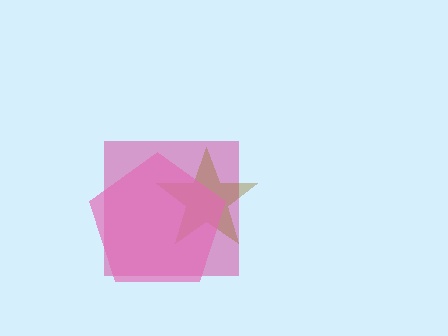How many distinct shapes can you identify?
There are 3 distinct shapes: a magenta square, a brown star, a pink pentagon.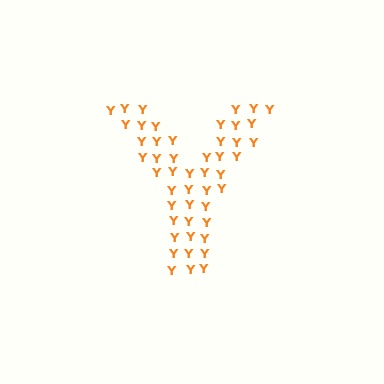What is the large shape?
The large shape is the letter Y.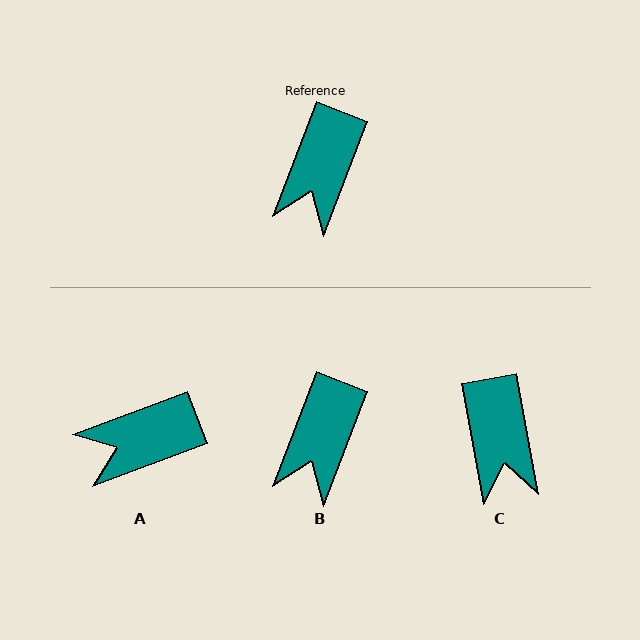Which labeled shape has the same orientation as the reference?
B.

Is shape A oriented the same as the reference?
No, it is off by about 48 degrees.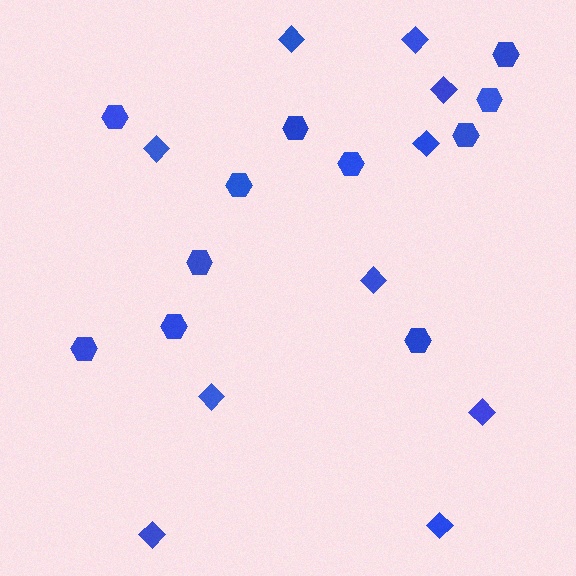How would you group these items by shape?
There are 2 groups: one group of diamonds (10) and one group of hexagons (11).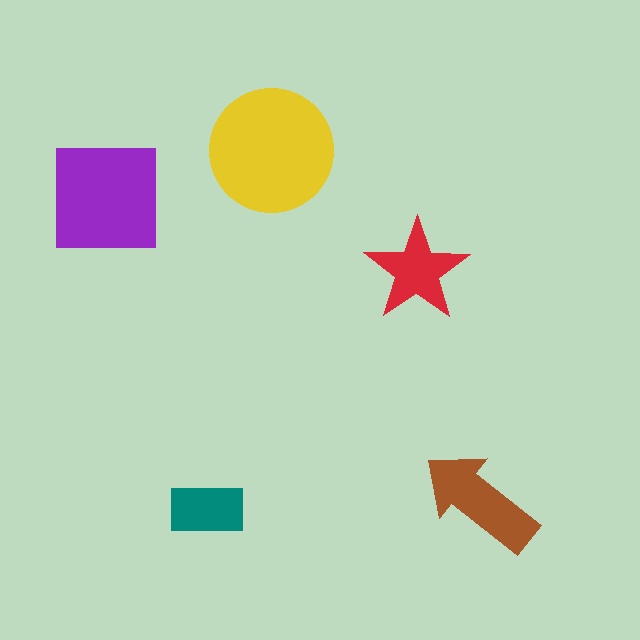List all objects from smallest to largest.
The teal rectangle, the red star, the brown arrow, the purple square, the yellow circle.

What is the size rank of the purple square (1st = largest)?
2nd.